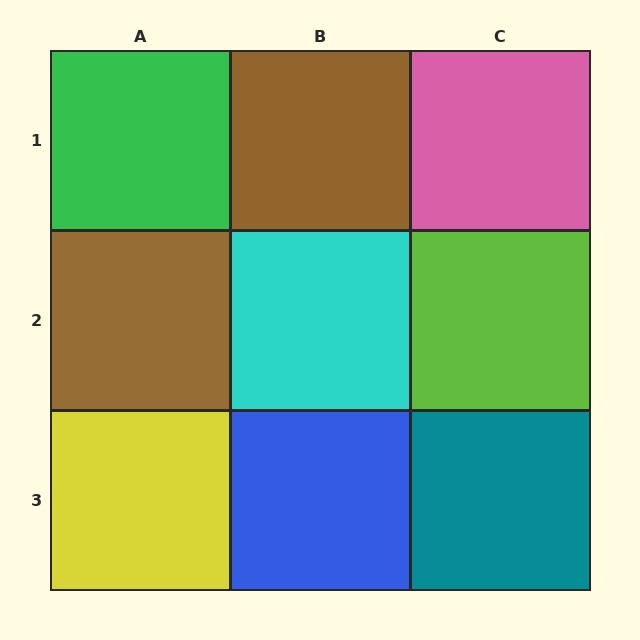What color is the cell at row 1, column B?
Brown.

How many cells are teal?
1 cell is teal.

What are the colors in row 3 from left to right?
Yellow, blue, teal.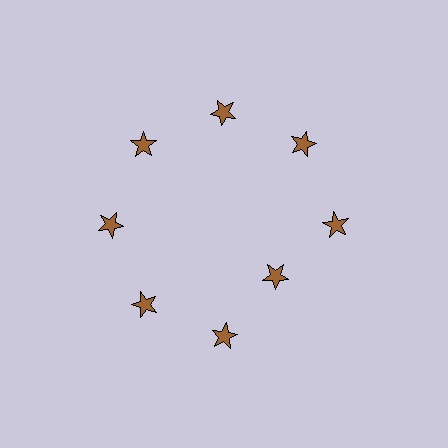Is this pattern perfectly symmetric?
No. The 8 brown stars are arranged in a ring, but one element near the 4 o'clock position is pulled inward toward the center, breaking the 8-fold rotational symmetry.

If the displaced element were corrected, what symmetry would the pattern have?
It would have 8-fold rotational symmetry — the pattern would map onto itself every 45 degrees.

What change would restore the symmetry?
The symmetry would be restored by moving it outward, back onto the ring so that all 8 stars sit at equal angles and equal distance from the center.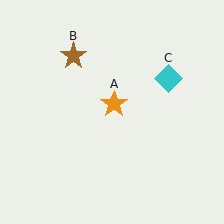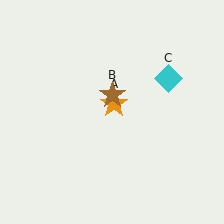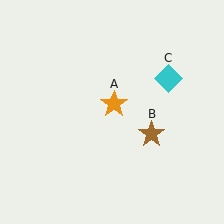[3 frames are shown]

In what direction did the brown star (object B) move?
The brown star (object B) moved down and to the right.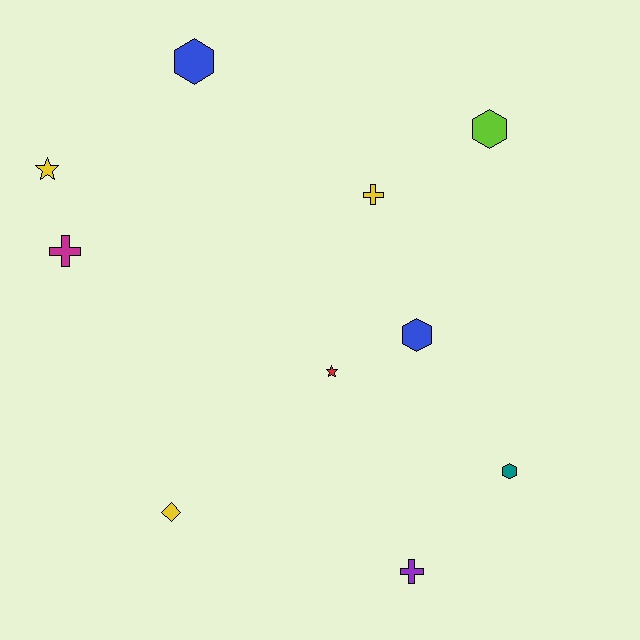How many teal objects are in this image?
There is 1 teal object.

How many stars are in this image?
There are 2 stars.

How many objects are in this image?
There are 10 objects.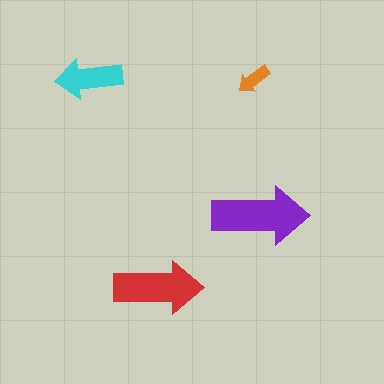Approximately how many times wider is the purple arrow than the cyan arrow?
About 1.5 times wider.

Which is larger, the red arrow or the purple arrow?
The purple one.